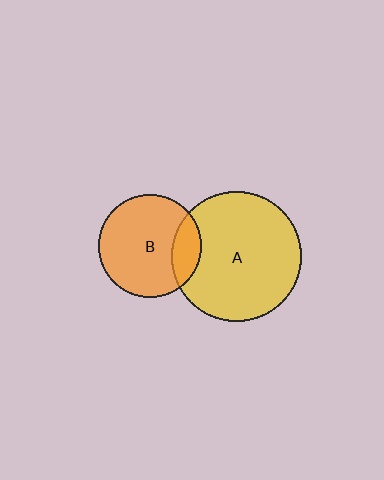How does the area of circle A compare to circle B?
Approximately 1.6 times.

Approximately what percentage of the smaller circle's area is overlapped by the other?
Approximately 20%.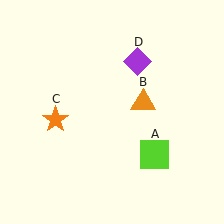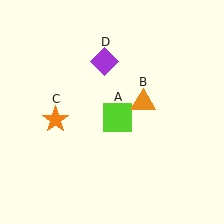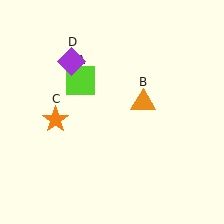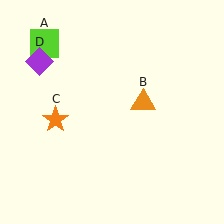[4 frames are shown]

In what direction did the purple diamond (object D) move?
The purple diamond (object D) moved left.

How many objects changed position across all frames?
2 objects changed position: lime square (object A), purple diamond (object D).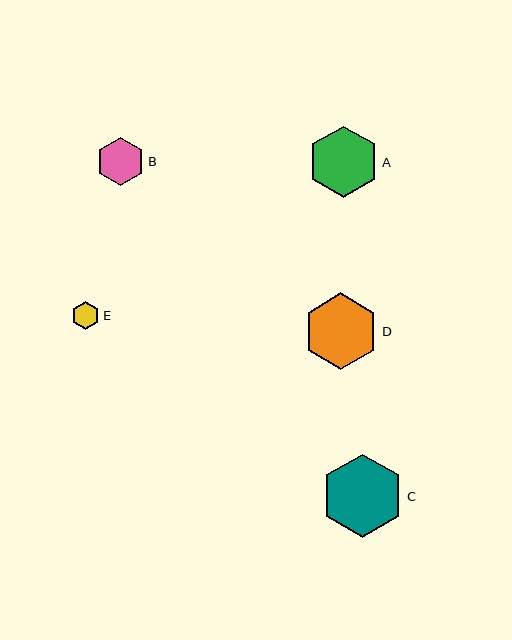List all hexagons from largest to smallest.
From largest to smallest: C, D, A, B, E.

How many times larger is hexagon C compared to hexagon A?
Hexagon C is approximately 1.2 times the size of hexagon A.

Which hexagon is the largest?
Hexagon C is the largest with a size of approximately 83 pixels.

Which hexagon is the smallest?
Hexagon E is the smallest with a size of approximately 28 pixels.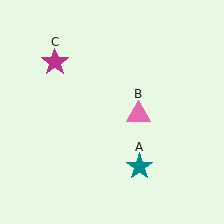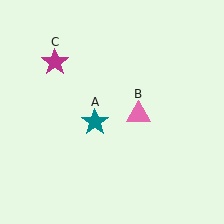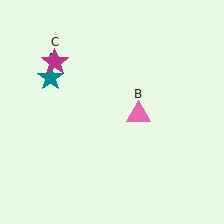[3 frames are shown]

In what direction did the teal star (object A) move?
The teal star (object A) moved up and to the left.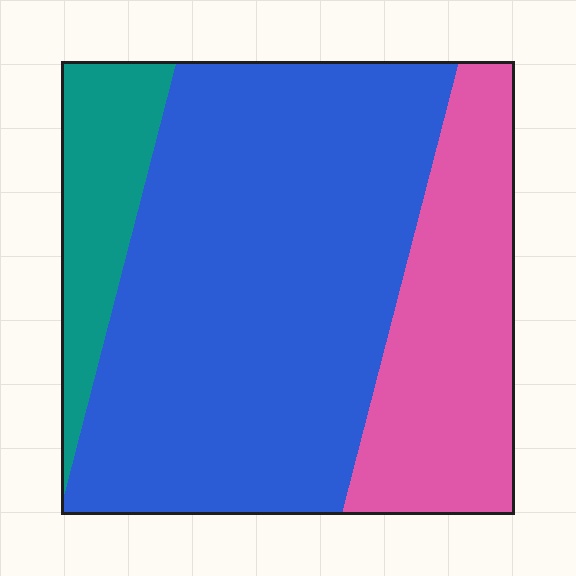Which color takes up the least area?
Teal, at roughly 15%.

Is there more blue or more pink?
Blue.